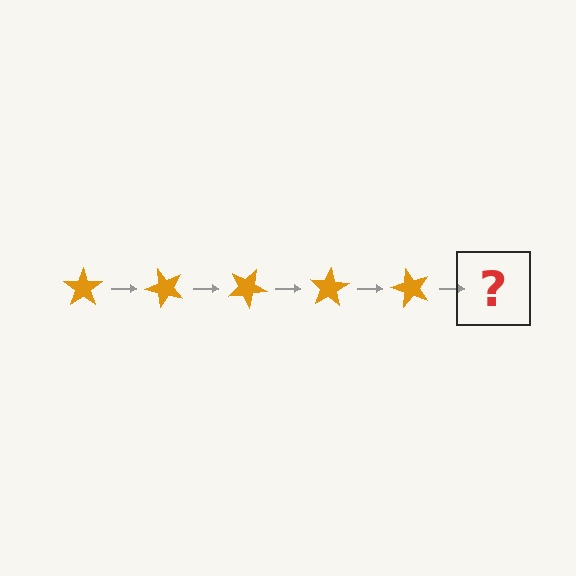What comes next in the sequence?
The next element should be an orange star rotated 250 degrees.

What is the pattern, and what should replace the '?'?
The pattern is that the star rotates 50 degrees each step. The '?' should be an orange star rotated 250 degrees.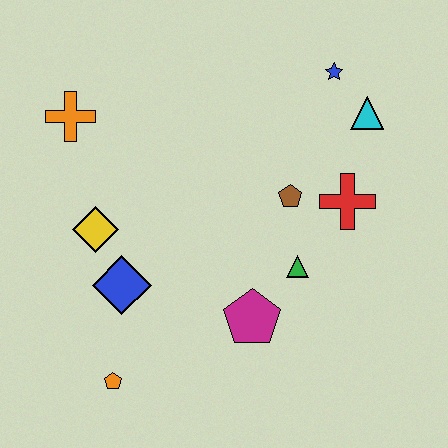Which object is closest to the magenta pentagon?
The green triangle is closest to the magenta pentagon.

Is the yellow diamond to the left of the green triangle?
Yes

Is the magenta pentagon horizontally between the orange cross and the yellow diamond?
No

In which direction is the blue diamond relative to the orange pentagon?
The blue diamond is above the orange pentagon.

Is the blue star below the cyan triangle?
No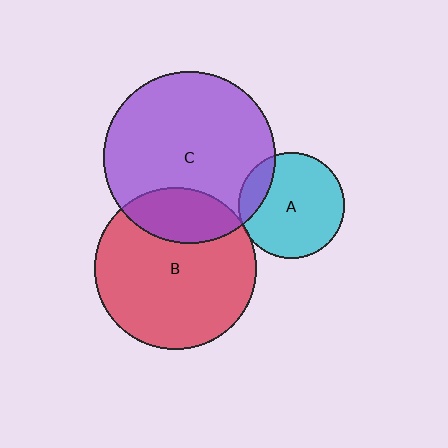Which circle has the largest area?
Circle C (purple).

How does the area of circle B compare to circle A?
Approximately 2.4 times.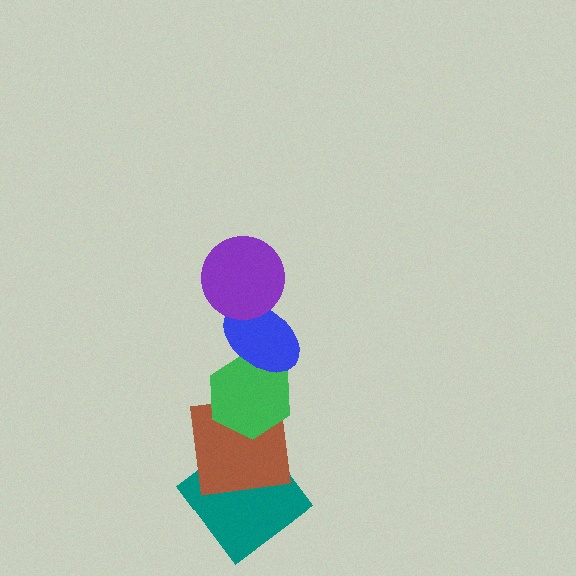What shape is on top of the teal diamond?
The brown square is on top of the teal diamond.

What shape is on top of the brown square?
The green hexagon is on top of the brown square.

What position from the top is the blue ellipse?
The blue ellipse is 2nd from the top.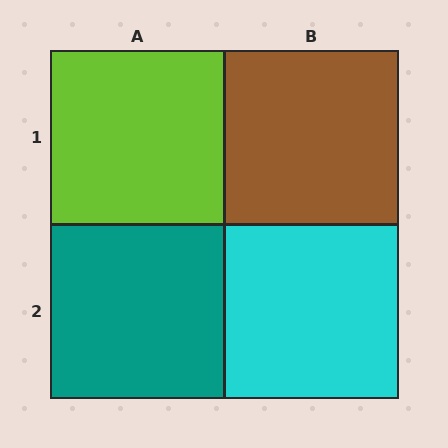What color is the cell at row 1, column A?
Lime.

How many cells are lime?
1 cell is lime.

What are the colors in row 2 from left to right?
Teal, cyan.